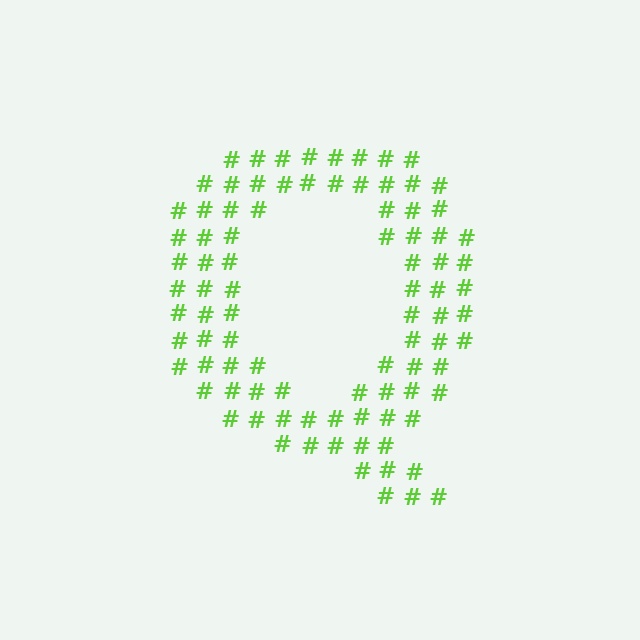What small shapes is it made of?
It is made of small hash symbols.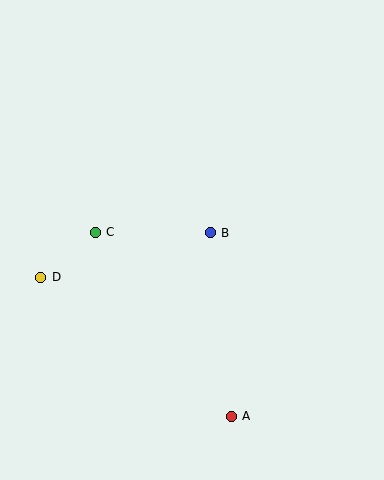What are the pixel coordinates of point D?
Point D is at (41, 277).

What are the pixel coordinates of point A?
Point A is at (231, 416).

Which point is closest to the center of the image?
Point B at (210, 233) is closest to the center.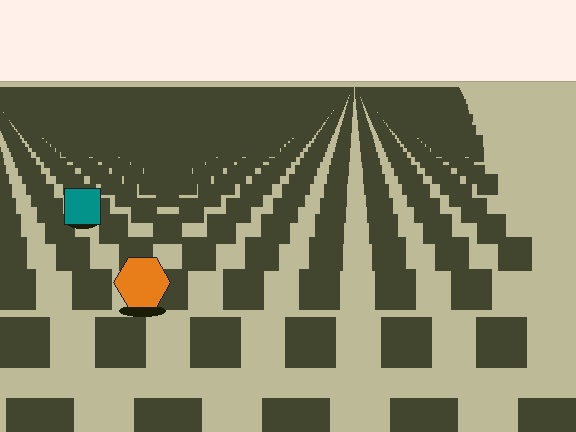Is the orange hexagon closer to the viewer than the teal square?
Yes. The orange hexagon is closer — you can tell from the texture gradient: the ground texture is coarser near it.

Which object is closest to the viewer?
The orange hexagon is closest. The texture marks near it are larger and more spread out.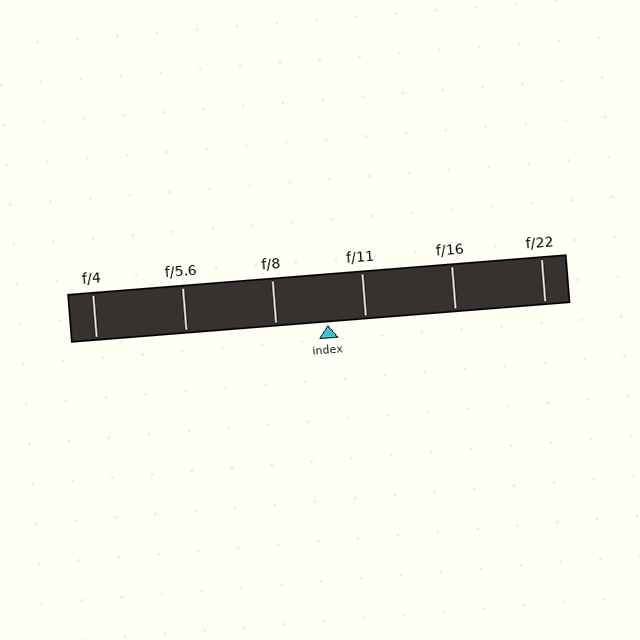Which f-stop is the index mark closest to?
The index mark is closest to f/11.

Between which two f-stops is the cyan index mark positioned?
The index mark is between f/8 and f/11.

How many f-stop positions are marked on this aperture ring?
There are 6 f-stop positions marked.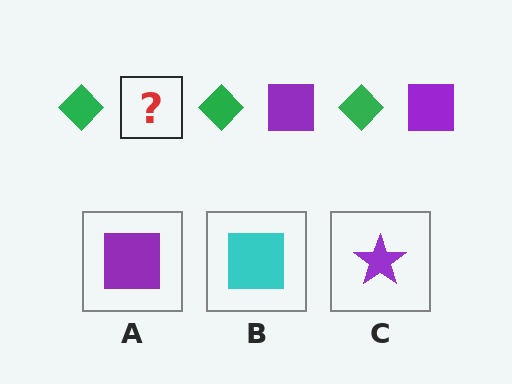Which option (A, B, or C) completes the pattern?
A.